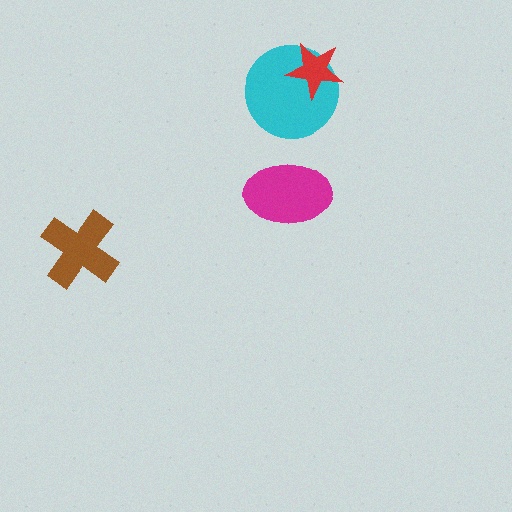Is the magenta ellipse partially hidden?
No, no other shape covers it.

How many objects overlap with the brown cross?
0 objects overlap with the brown cross.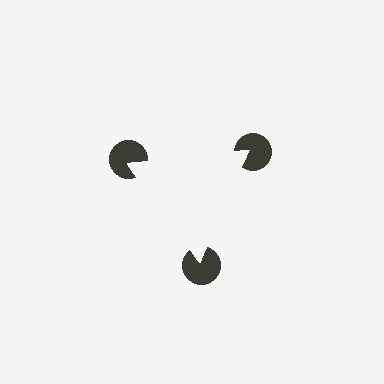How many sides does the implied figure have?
3 sides.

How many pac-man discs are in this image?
There are 3 — one at each vertex of the illusory triangle.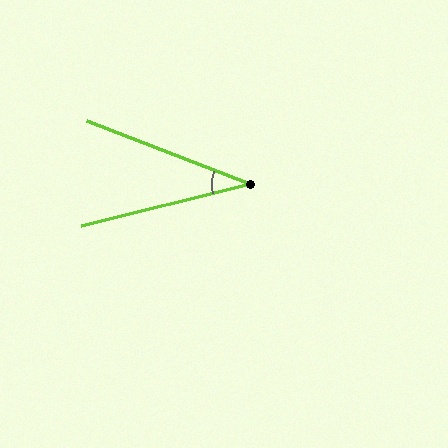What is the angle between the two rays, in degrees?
Approximately 35 degrees.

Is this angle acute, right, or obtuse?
It is acute.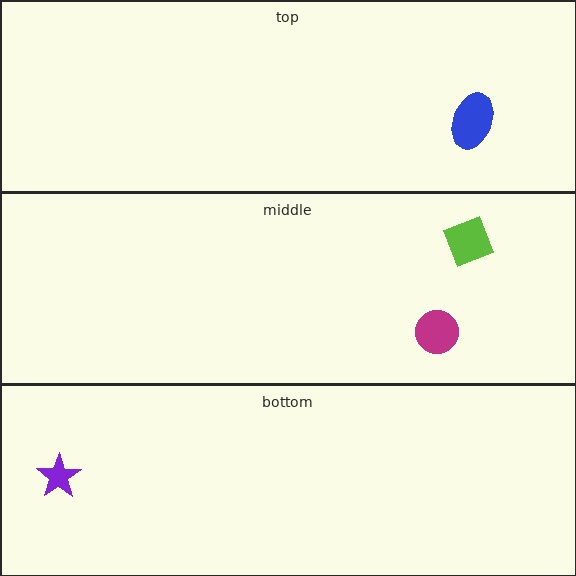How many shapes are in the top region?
1.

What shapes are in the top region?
The blue ellipse.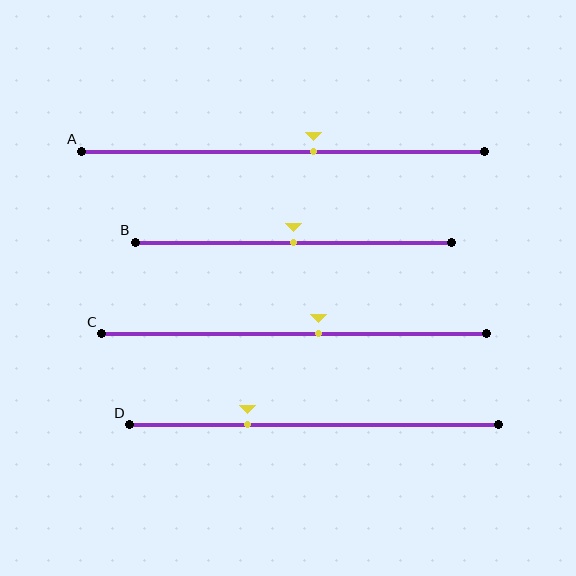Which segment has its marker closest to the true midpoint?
Segment B has its marker closest to the true midpoint.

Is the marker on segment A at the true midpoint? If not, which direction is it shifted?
No, the marker on segment A is shifted to the right by about 7% of the segment length.